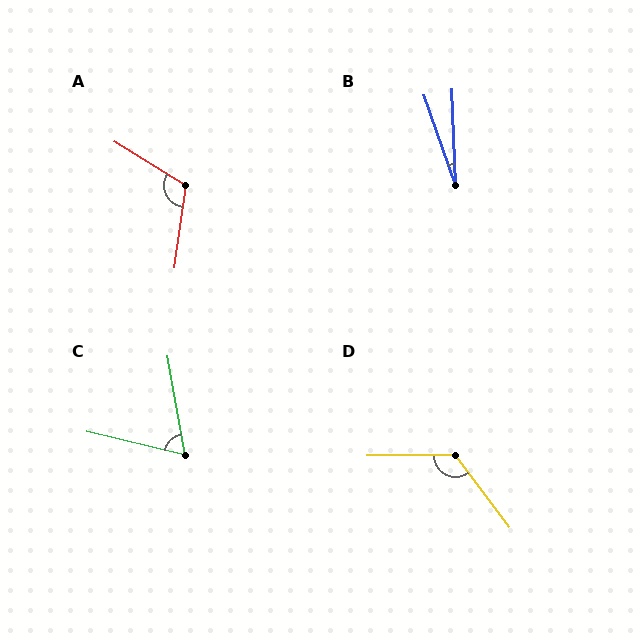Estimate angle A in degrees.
Approximately 114 degrees.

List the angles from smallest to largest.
B (17°), C (66°), A (114°), D (126°).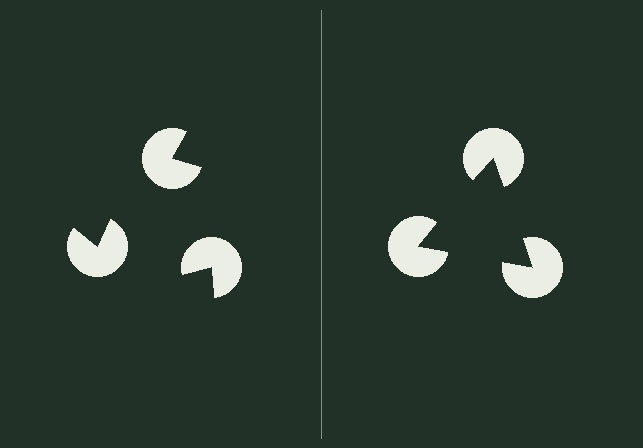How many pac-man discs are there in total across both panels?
6 — 3 on each side.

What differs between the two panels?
The pac-man discs are positioned identically on both sides; only the wedge orientations differ. On the right they align to a triangle; on the left they are misaligned.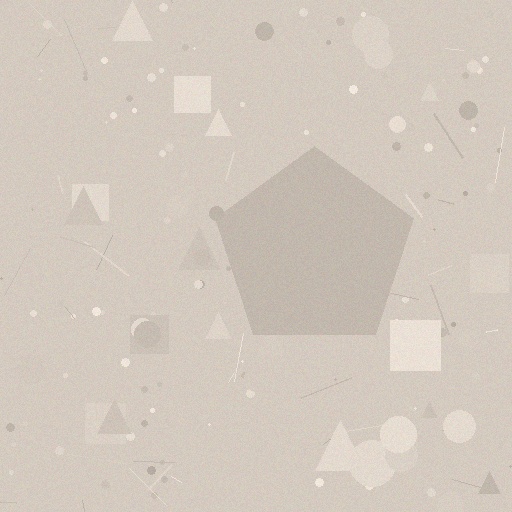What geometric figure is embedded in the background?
A pentagon is embedded in the background.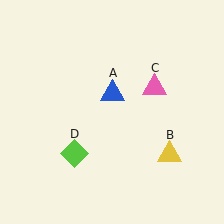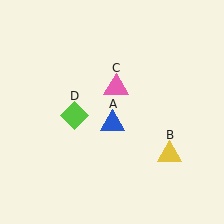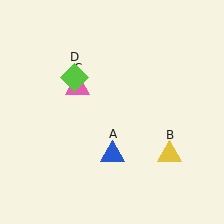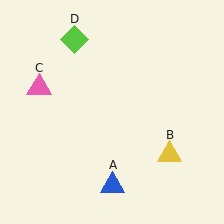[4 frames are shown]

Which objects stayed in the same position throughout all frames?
Yellow triangle (object B) remained stationary.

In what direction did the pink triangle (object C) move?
The pink triangle (object C) moved left.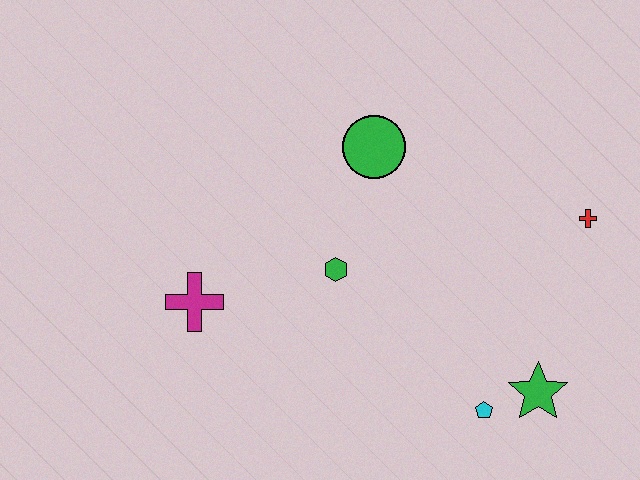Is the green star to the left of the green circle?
No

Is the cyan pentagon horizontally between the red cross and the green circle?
Yes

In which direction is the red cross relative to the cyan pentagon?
The red cross is above the cyan pentagon.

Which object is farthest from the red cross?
The magenta cross is farthest from the red cross.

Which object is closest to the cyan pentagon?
The green star is closest to the cyan pentagon.